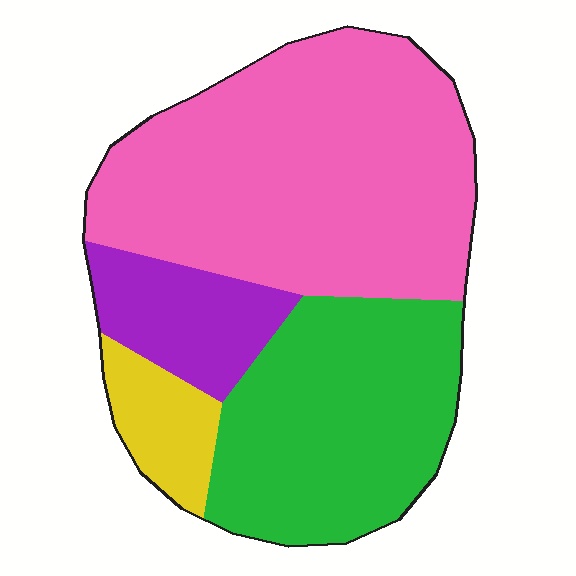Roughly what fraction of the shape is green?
Green takes up about one third (1/3) of the shape.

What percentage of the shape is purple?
Purple covers roughly 10% of the shape.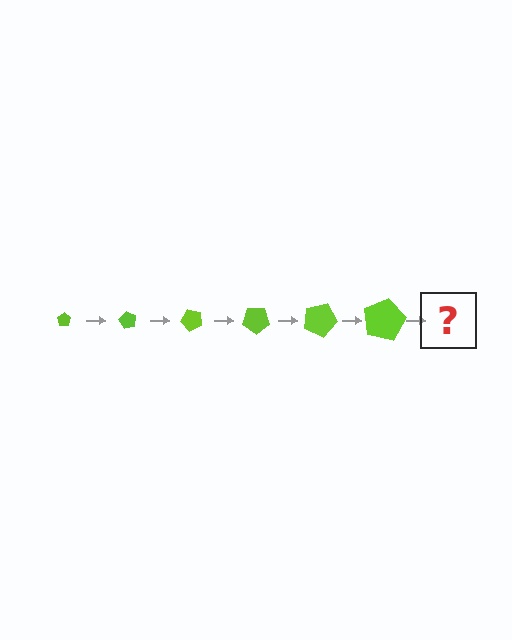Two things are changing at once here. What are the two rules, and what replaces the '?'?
The two rules are that the pentagon grows larger each step and it rotates 60 degrees each step. The '?' should be a pentagon, larger than the previous one and rotated 360 degrees from the start.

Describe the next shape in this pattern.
It should be a pentagon, larger than the previous one and rotated 360 degrees from the start.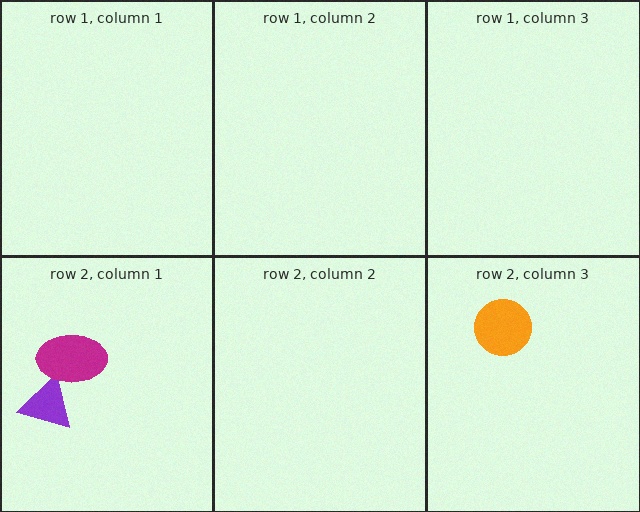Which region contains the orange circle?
The row 2, column 3 region.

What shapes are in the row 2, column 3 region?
The orange circle.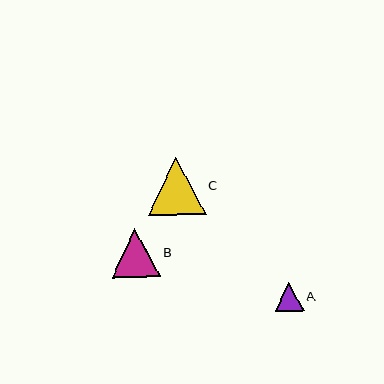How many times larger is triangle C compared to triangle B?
Triangle C is approximately 1.2 times the size of triangle B.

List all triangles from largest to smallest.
From largest to smallest: C, B, A.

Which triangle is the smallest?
Triangle A is the smallest with a size of approximately 29 pixels.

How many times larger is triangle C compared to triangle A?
Triangle C is approximately 2.0 times the size of triangle A.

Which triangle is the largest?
Triangle C is the largest with a size of approximately 58 pixels.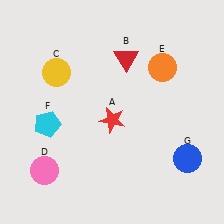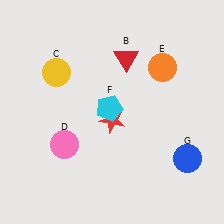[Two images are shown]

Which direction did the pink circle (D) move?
The pink circle (D) moved up.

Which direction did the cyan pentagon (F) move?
The cyan pentagon (F) moved right.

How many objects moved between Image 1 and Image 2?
2 objects moved between the two images.